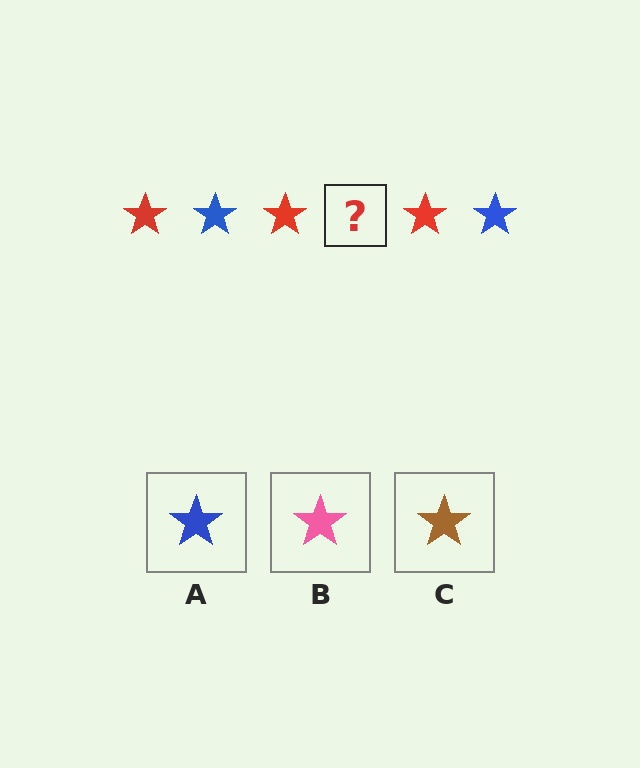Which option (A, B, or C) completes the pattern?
A.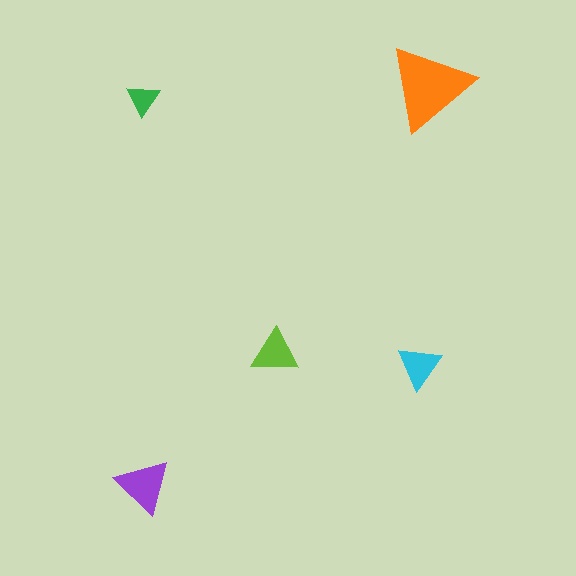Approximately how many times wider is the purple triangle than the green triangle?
About 1.5 times wider.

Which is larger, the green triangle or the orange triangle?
The orange one.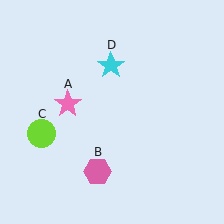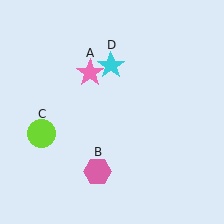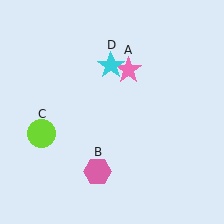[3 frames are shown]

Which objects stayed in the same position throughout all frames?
Pink hexagon (object B) and lime circle (object C) and cyan star (object D) remained stationary.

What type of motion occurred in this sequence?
The pink star (object A) rotated clockwise around the center of the scene.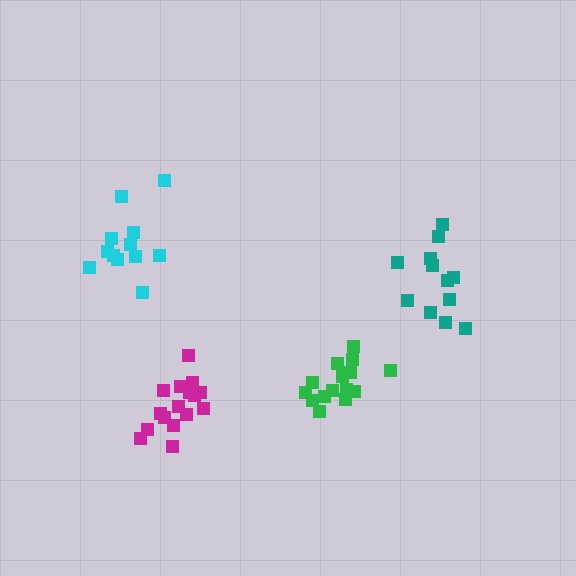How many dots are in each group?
Group 1: 15 dots, Group 2: 16 dots, Group 3: 12 dots, Group 4: 12 dots (55 total).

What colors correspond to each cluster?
The clusters are colored: green, magenta, cyan, teal.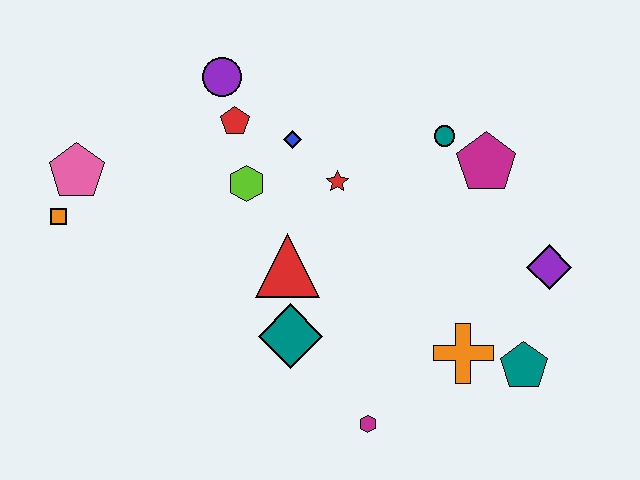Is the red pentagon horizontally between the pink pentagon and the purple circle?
No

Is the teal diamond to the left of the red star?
Yes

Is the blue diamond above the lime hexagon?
Yes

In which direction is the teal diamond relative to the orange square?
The teal diamond is to the right of the orange square.